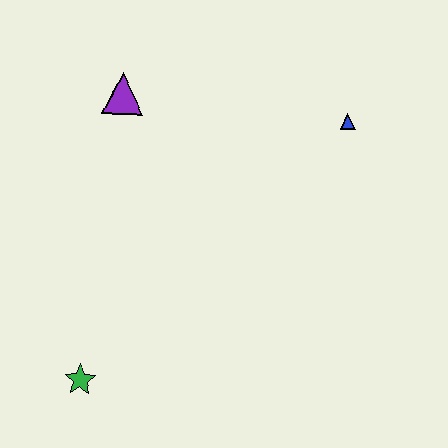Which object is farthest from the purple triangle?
The green star is farthest from the purple triangle.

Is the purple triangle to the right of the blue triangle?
No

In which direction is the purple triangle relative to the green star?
The purple triangle is above the green star.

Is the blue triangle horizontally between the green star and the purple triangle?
No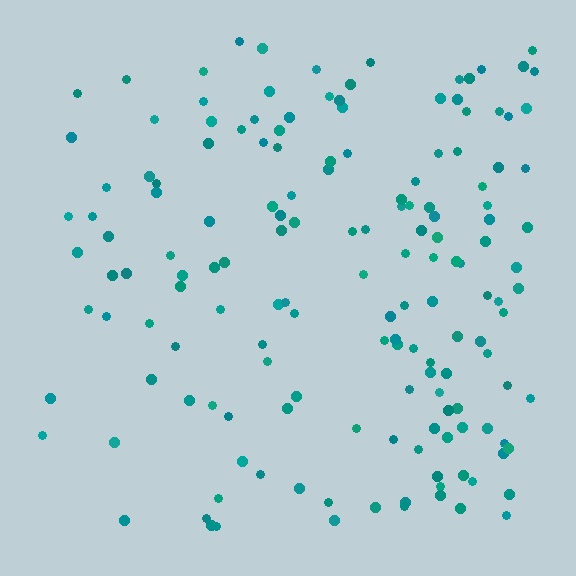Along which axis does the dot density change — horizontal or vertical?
Horizontal.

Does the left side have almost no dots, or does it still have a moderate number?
Still a moderate number, just noticeably fewer than the right.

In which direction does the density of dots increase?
From left to right, with the right side densest.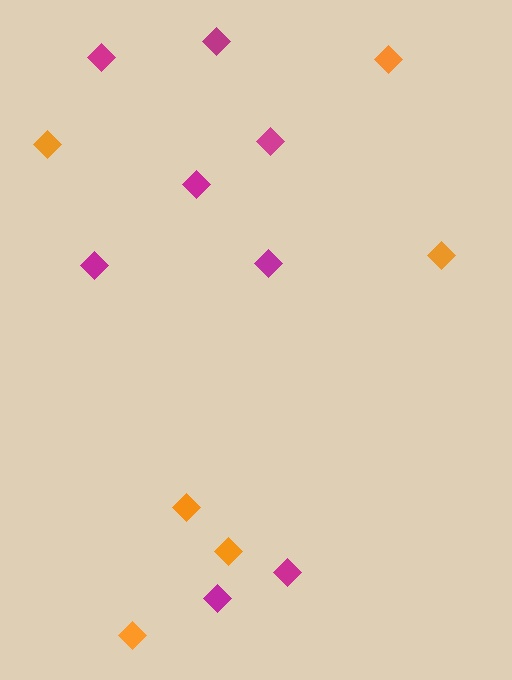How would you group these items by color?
There are 2 groups: one group of orange diamonds (6) and one group of magenta diamonds (8).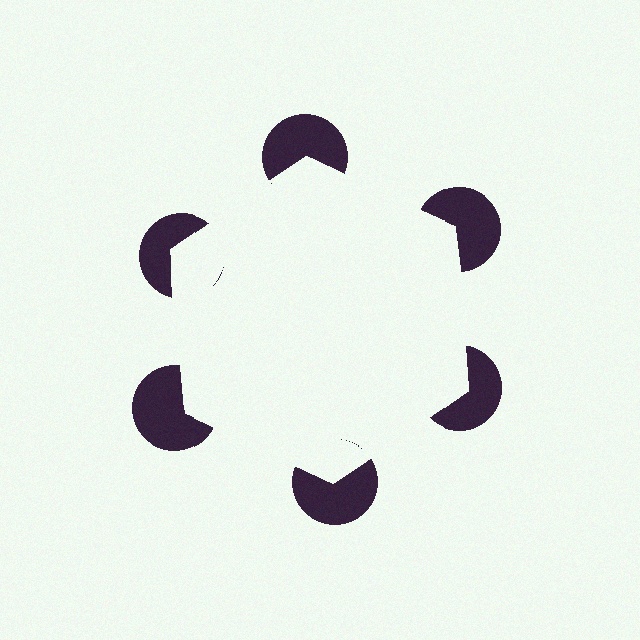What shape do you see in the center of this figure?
An illusory hexagon — its edges are inferred from the aligned wedge cuts in the pac-man discs, not physically drawn.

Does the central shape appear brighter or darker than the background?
It typically appears slightly brighter than the background, even though no actual brightness change is drawn.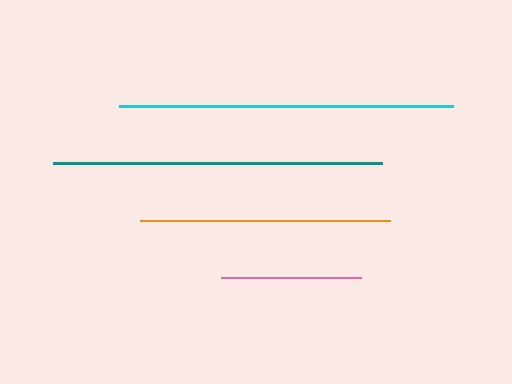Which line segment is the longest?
The cyan line is the longest at approximately 334 pixels.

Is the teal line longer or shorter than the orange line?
The teal line is longer than the orange line.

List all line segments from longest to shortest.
From longest to shortest: cyan, teal, orange, pink.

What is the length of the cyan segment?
The cyan segment is approximately 334 pixels long.